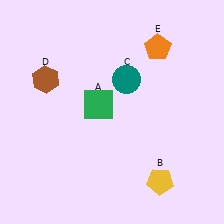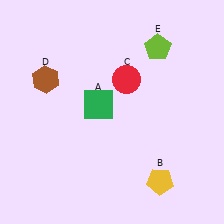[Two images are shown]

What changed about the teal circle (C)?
In Image 1, C is teal. In Image 2, it changed to red.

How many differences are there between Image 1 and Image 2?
There are 2 differences between the two images.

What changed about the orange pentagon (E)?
In Image 1, E is orange. In Image 2, it changed to lime.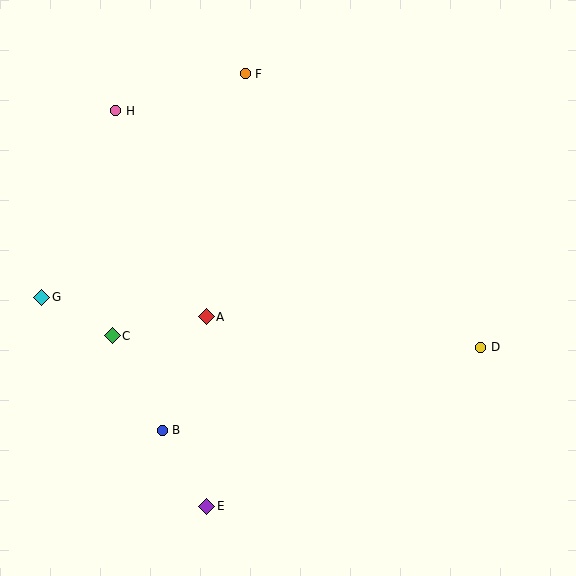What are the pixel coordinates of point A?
Point A is at (206, 317).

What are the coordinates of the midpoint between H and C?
The midpoint between H and C is at (114, 223).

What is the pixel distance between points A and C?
The distance between A and C is 96 pixels.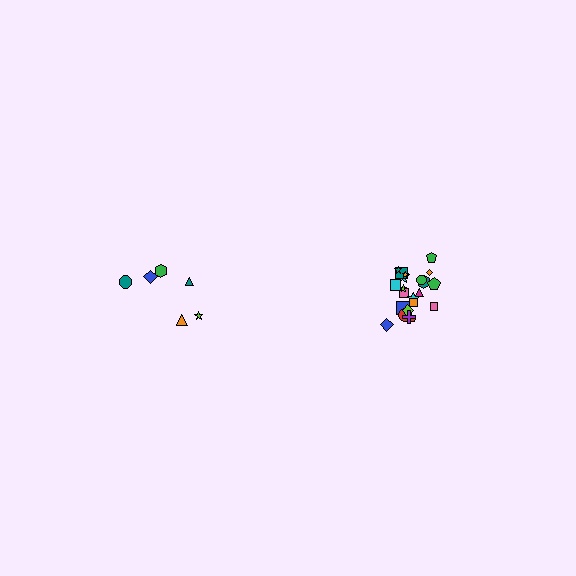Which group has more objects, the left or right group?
The right group.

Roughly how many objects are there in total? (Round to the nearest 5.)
Roughly 30 objects in total.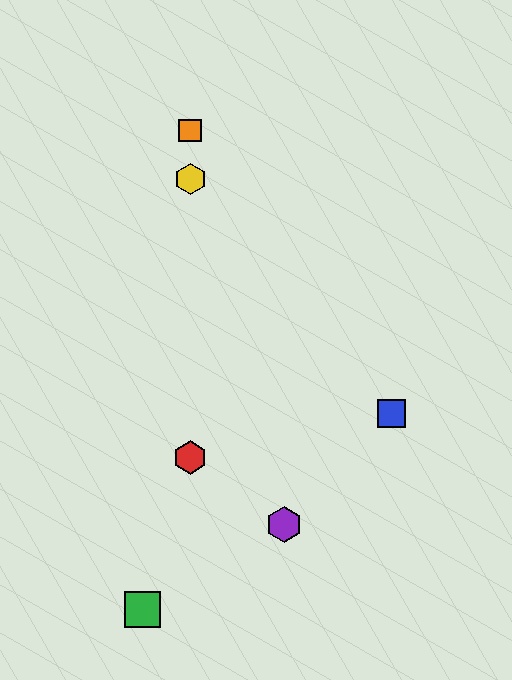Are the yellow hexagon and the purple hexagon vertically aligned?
No, the yellow hexagon is at x≈190 and the purple hexagon is at x≈284.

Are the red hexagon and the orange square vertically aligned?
Yes, both are at x≈190.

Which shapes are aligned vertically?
The red hexagon, the yellow hexagon, the orange square are aligned vertically.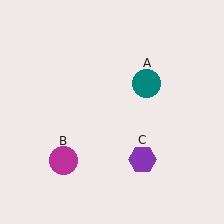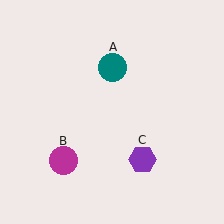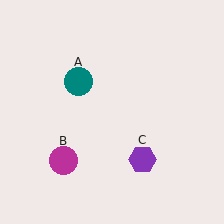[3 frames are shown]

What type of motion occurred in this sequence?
The teal circle (object A) rotated counterclockwise around the center of the scene.